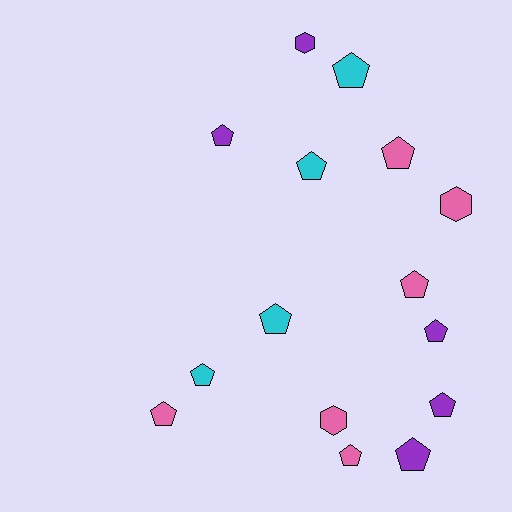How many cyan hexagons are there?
There are no cyan hexagons.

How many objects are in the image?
There are 15 objects.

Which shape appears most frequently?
Pentagon, with 12 objects.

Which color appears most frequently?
Pink, with 6 objects.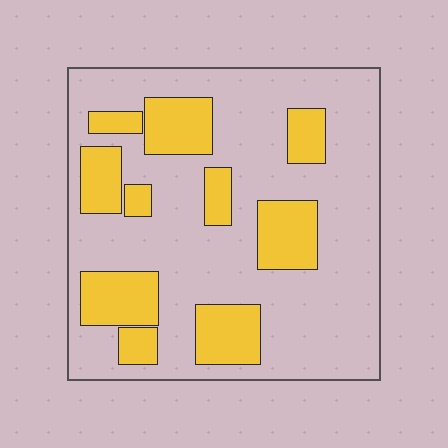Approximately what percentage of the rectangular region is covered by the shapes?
Approximately 25%.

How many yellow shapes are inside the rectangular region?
10.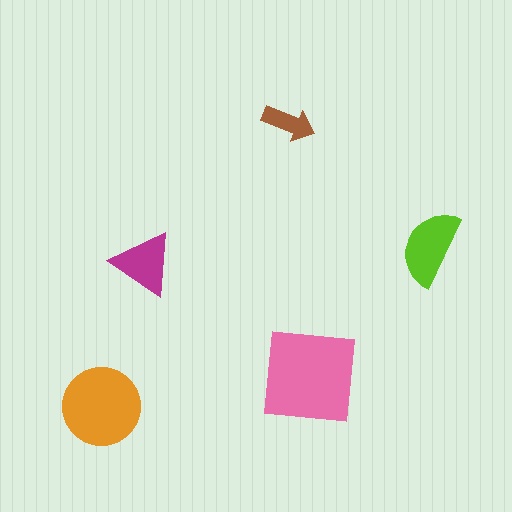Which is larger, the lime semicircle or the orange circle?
The orange circle.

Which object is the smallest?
The brown arrow.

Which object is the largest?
The pink square.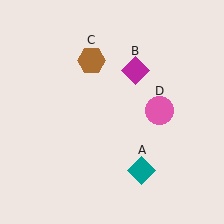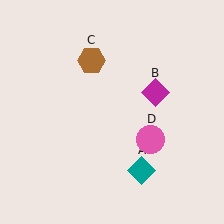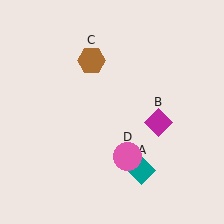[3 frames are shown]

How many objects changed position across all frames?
2 objects changed position: magenta diamond (object B), pink circle (object D).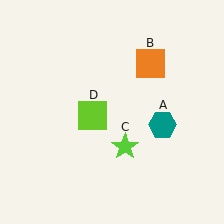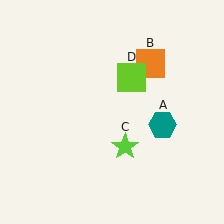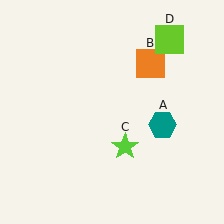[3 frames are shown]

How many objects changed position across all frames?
1 object changed position: lime square (object D).